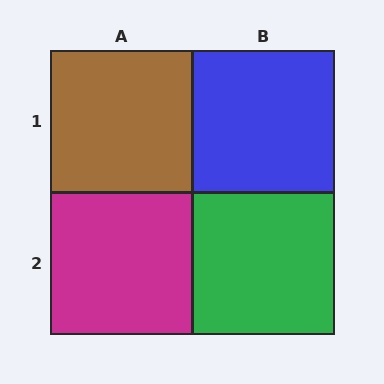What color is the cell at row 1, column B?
Blue.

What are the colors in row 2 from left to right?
Magenta, green.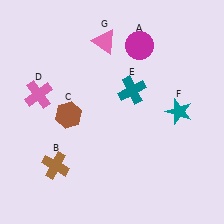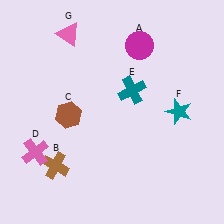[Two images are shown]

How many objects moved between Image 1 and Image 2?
2 objects moved between the two images.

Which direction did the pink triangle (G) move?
The pink triangle (G) moved left.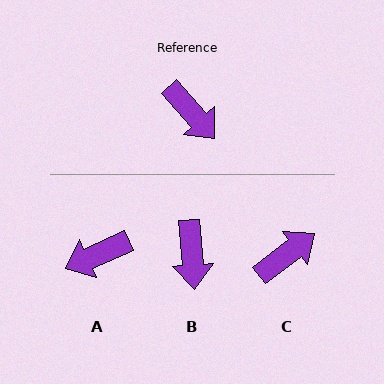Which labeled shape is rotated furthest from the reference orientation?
A, about 108 degrees away.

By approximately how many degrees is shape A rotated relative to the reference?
Approximately 108 degrees clockwise.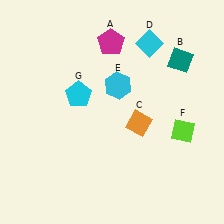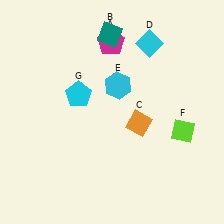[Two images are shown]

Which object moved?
The teal diamond (B) moved left.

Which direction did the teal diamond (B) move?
The teal diamond (B) moved left.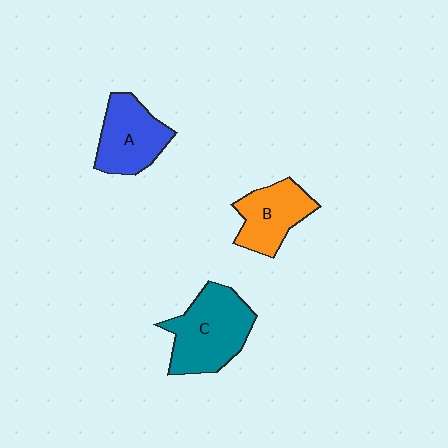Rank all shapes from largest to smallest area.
From largest to smallest: C (teal), A (blue), B (orange).